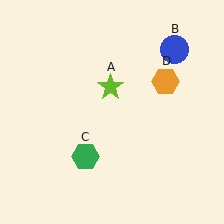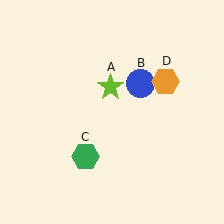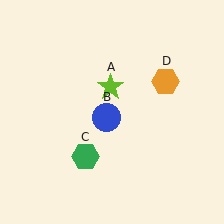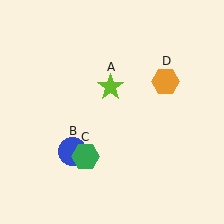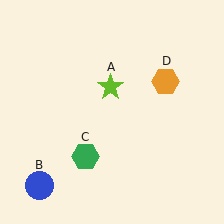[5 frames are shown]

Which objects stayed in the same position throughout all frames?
Lime star (object A) and green hexagon (object C) and orange hexagon (object D) remained stationary.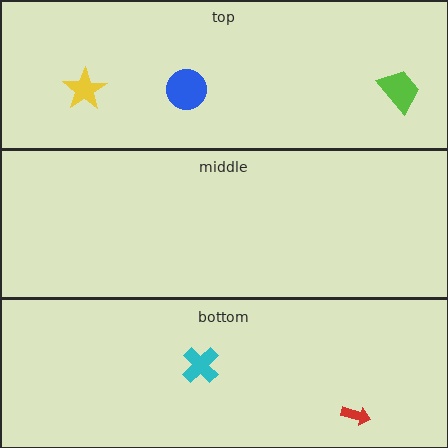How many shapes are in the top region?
3.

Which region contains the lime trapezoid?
The top region.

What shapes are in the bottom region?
The cyan cross, the red arrow.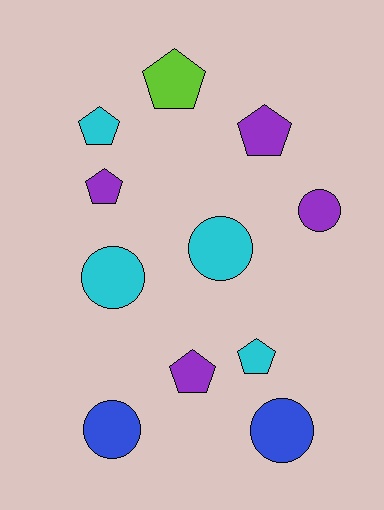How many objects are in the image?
There are 11 objects.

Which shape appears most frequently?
Pentagon, with 6 objects.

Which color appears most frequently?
Cyan, with 4 objects.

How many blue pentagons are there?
There are no blue pentagons.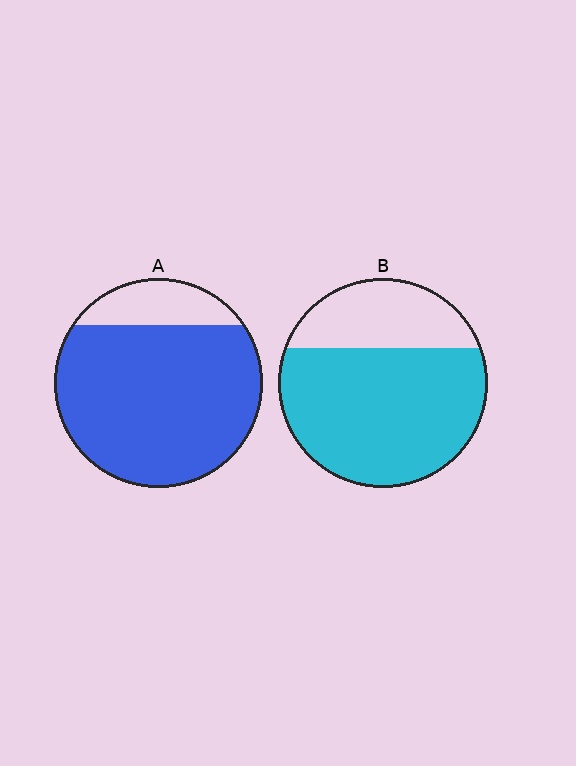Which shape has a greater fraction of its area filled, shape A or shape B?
Shape A.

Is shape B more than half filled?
Yes.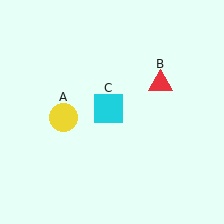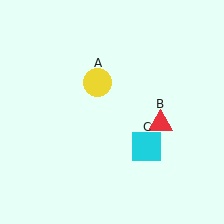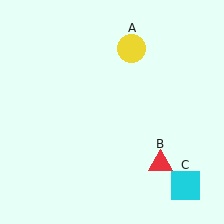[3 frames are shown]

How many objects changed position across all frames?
3 objects changed position: yellow circle (object A), red triangle (object B), cyan square (object C).